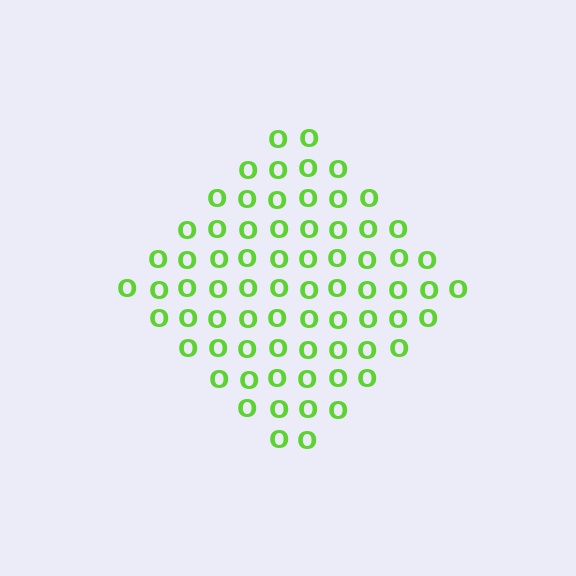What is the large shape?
The large shape is a diamond.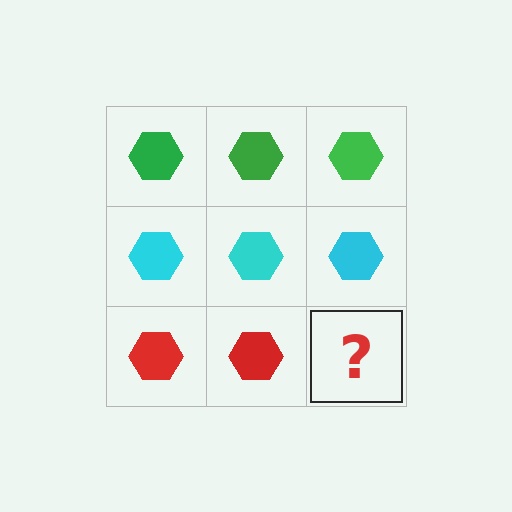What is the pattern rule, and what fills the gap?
The rule is that each row has a consistent color. The gap should be filled with a red hexagon.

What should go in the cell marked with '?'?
The missing cell should contain a red hexagon.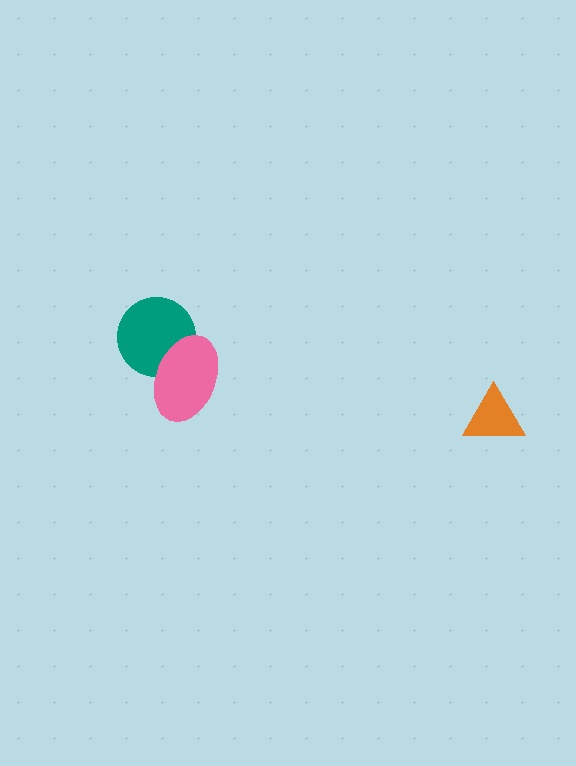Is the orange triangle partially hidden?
No, no other shape covers it.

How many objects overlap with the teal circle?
1 object overlaps with the teal circle.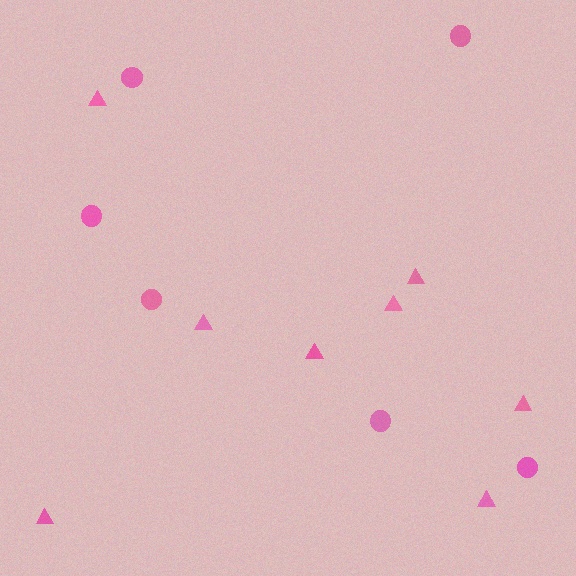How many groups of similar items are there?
There are 2 groups: one group of triangles (8) and one group of circles (6).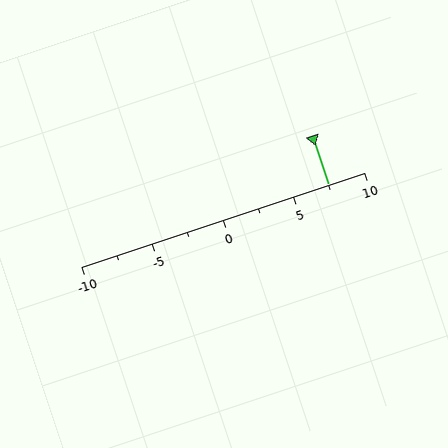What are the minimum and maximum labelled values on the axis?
The axis runs from -10 to 10.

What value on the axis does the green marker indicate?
The marker indicates approximately 7.5.